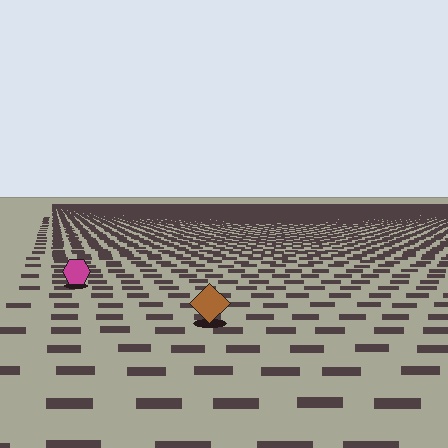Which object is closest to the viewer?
The brown diamond is closest. The texture marks near it are larger and more spread out.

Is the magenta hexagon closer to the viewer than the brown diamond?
No. The brown diamond is closer — you can tell from the texture gradient: the ground texture is coarser near it.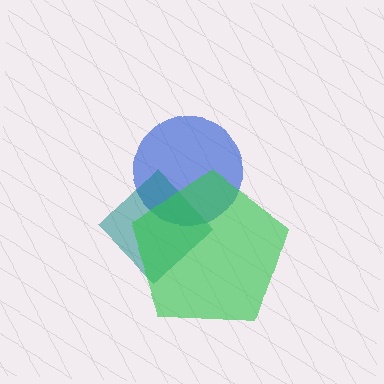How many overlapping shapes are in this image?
There are 3 overlapping shapes in the image.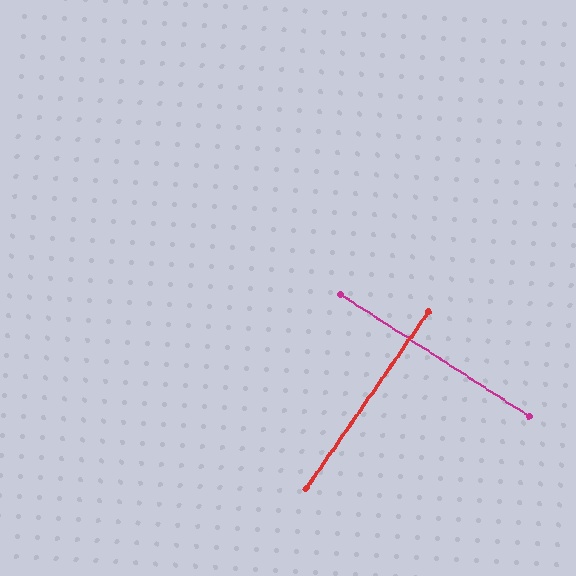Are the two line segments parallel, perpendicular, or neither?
Perpendicular — they meet at approximately 88°.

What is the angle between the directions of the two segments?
Approximately 88 degrees.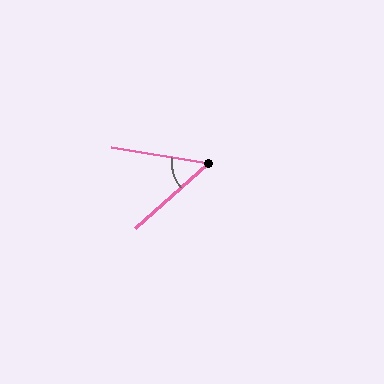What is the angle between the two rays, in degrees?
Approximately 51 degrees.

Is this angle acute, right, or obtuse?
It is acute.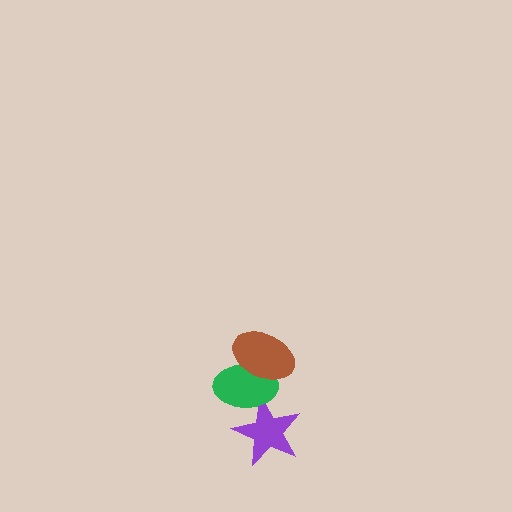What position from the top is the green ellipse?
The green ellipse is 2nd from the top.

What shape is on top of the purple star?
The green ellipse is on top of the purple star.